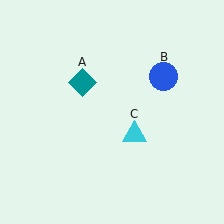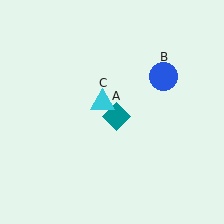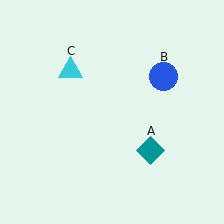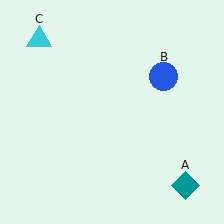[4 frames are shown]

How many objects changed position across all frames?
2 objects changed position: teal diamond (object A), cyan triangle (object C).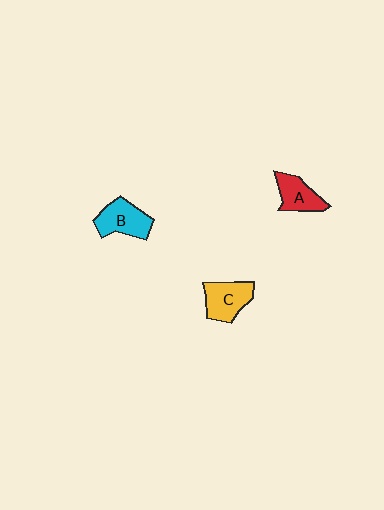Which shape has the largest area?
Shape B (cyan).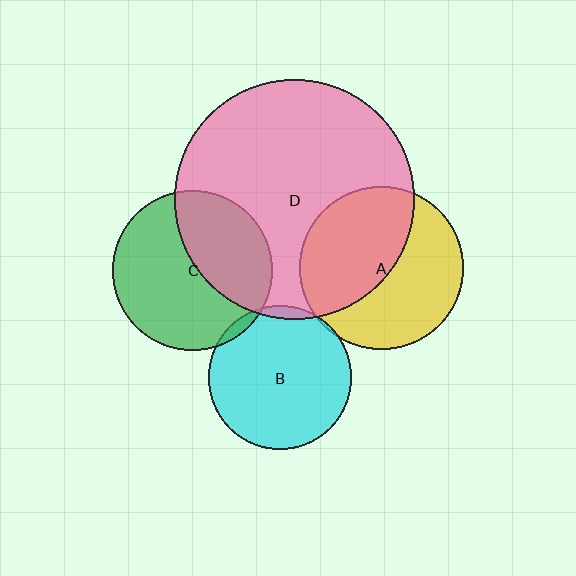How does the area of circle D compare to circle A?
Approximately 2.2 times.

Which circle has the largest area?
Circle D (pink).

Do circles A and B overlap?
Yes.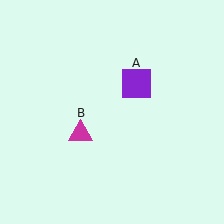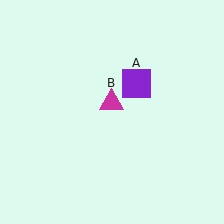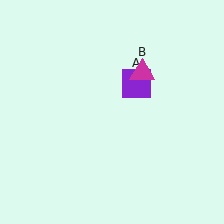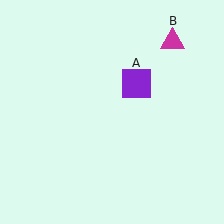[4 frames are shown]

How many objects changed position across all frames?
1 object changed position: magenta triangle (object B).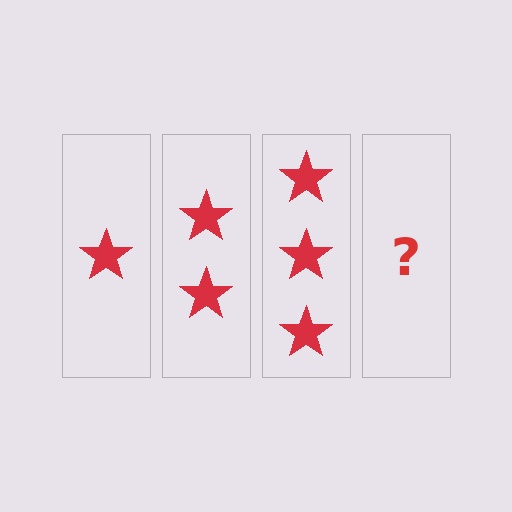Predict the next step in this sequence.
The next step is 4 stars.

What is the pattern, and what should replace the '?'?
The pattern is that each step adds one more star. The '?' should be 4 stars.